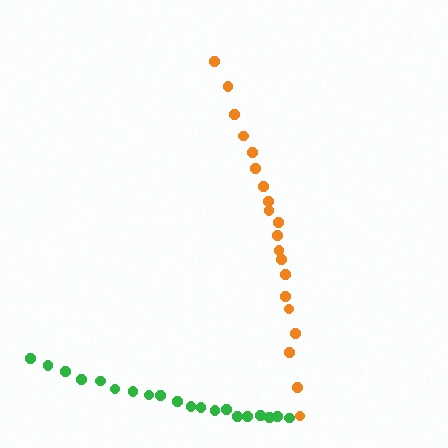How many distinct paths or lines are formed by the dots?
There are 2 distinct paths.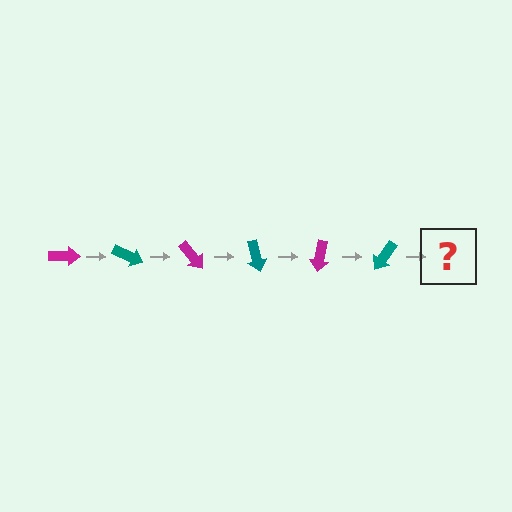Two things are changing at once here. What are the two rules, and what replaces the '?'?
The two rules are that it rotates 25 degrees each step and the color cycles through magenta and teal. The '?' should be a magenta arrow, rotated 150 degrees from the start.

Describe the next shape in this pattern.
It should be a magenta arrow, rotated 150 degrees from the start.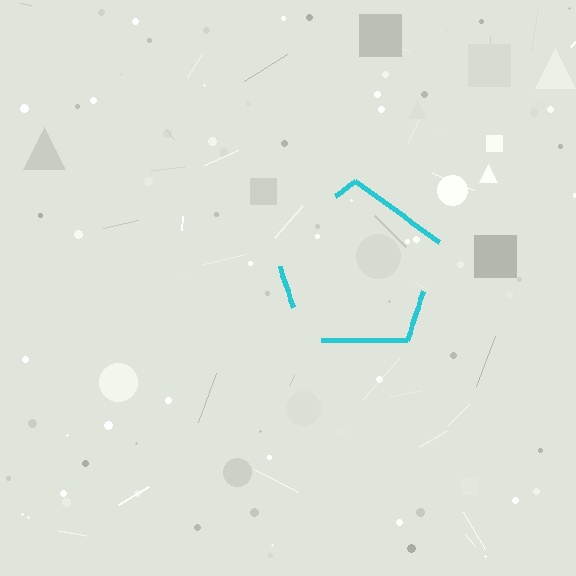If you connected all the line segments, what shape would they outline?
They would outline a pentagon.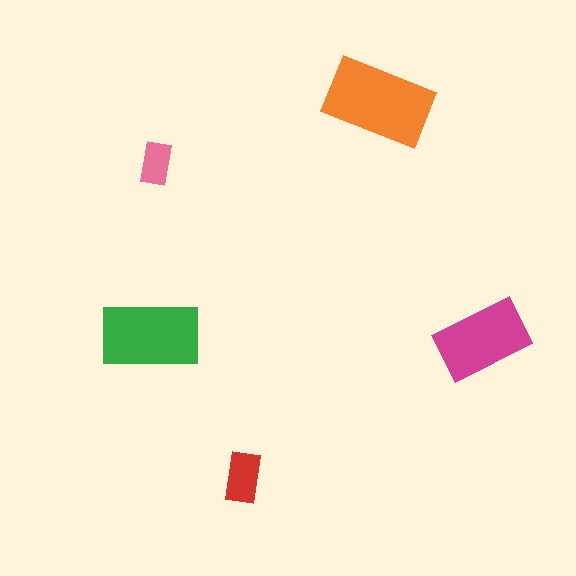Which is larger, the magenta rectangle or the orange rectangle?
The orange one.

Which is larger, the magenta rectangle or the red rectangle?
The magenta one.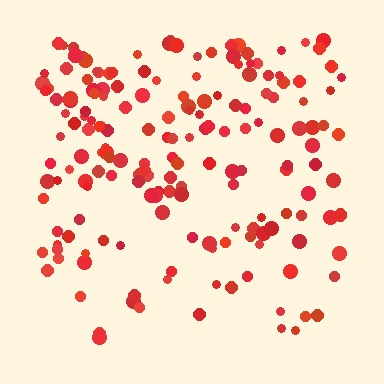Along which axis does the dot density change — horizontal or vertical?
Vertical.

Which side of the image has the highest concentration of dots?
The top.